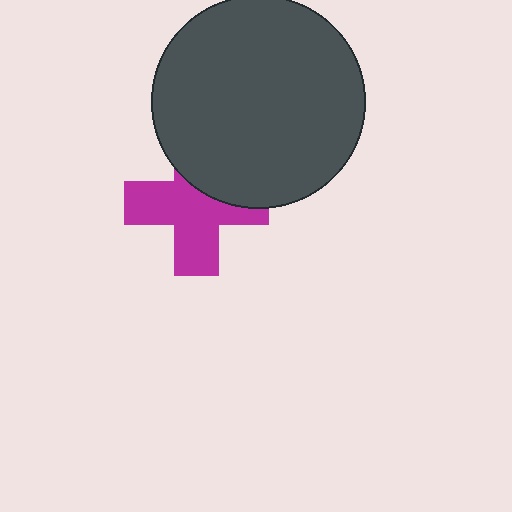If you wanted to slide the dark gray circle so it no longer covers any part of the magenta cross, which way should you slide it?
Slide it up — that is the most direct way to separate the two shapes.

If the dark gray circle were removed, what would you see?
You would see the complete magenta cross.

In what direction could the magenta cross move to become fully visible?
The magenta cross could move down. That would shift it out from behind the dark gray circle entirely.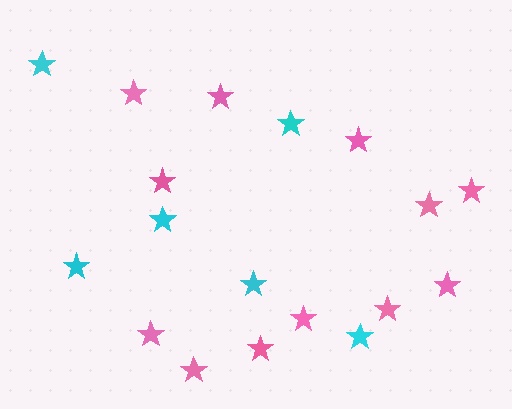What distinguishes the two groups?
There are 2 groups: one group of cyan stars (6) and one group of pink stars (12).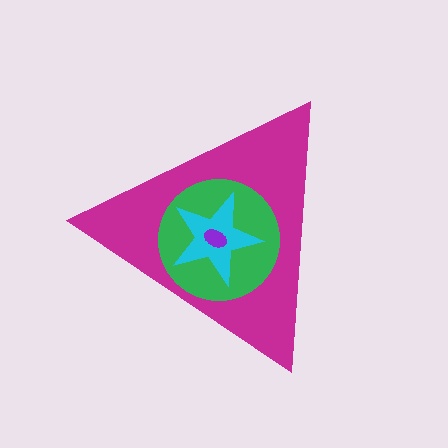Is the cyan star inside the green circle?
Yes.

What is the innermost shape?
The purple ellipse.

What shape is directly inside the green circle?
The cyan star.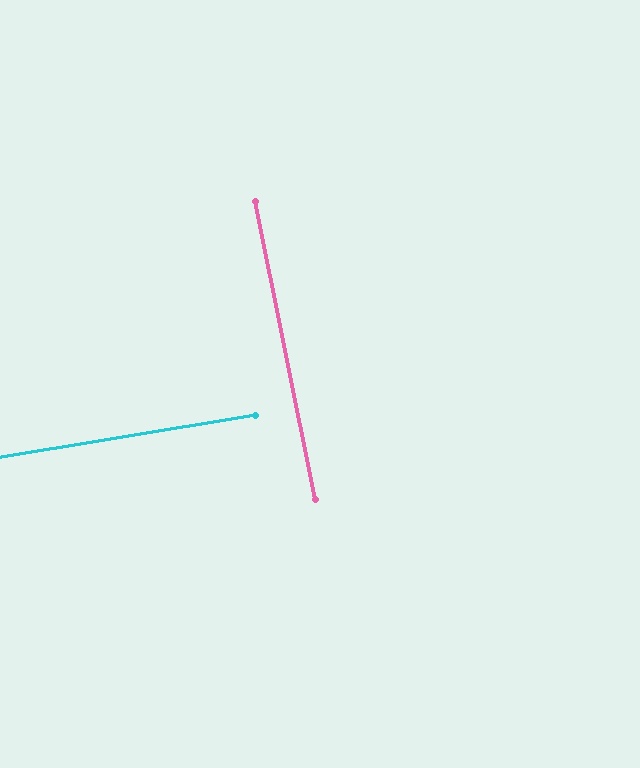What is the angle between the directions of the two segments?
Approximately 88 degrees.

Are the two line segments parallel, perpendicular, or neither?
Perpendicular — they meet at approximately 88°.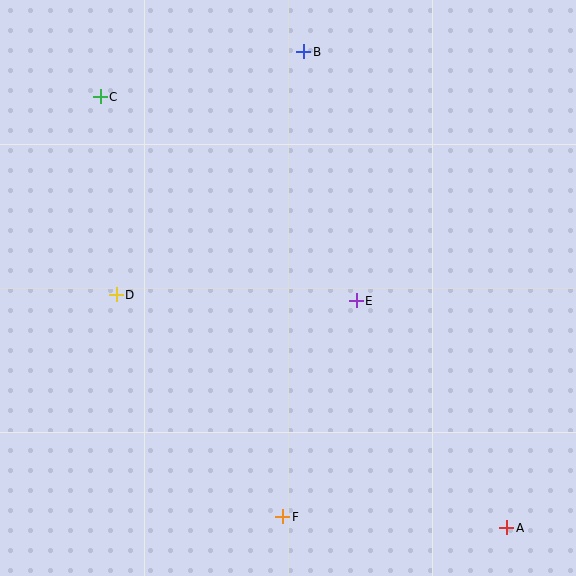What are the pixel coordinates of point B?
Point B is at (304, 52).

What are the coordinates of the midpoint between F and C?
The midpoint between F and C is at (191, 307).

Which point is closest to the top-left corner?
Point C is closest to the top-left corner.